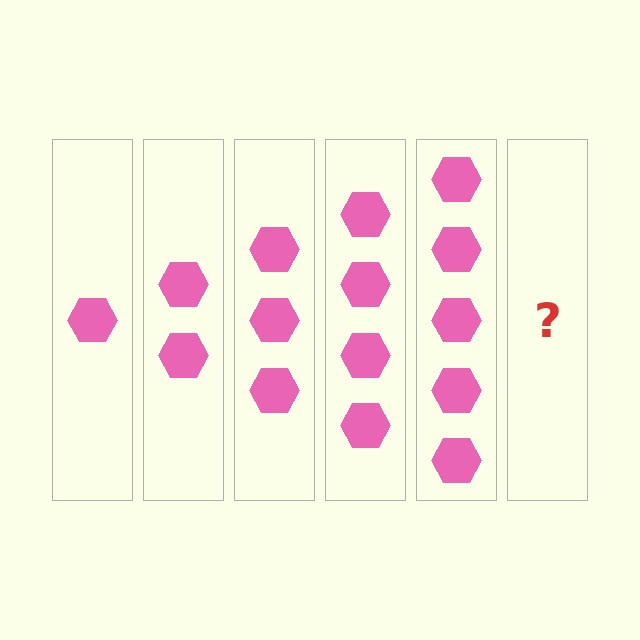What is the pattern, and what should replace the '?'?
The pattern is that each step adds one more hexagon. The '?' should be 6 hexagons.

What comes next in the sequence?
The next element should be 6 hexagons.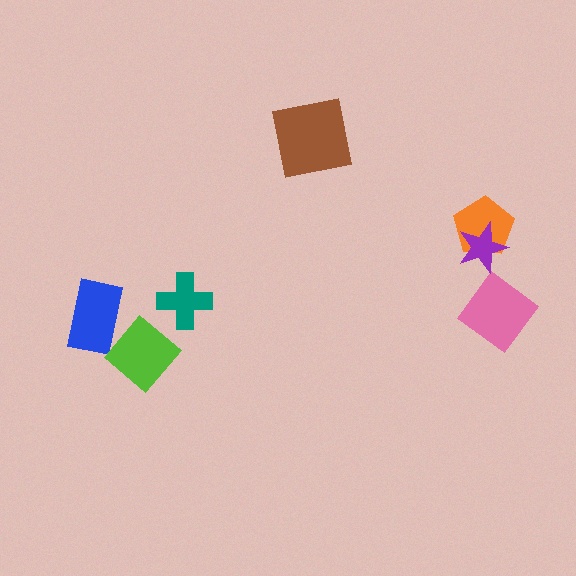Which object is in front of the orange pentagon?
The purple star is in front of the orange pentagon.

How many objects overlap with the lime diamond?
1 object overlaps with the lime diamond.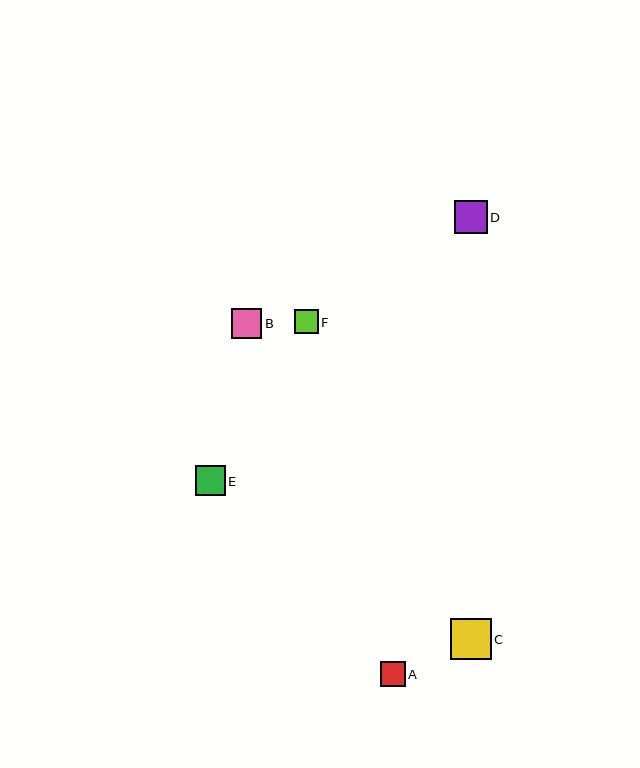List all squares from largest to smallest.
From largest to smallest: C, D, B, E, A, F.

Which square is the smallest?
Square F is the smallest with a size of approximately 23 pixels.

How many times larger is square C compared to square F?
Square C is approximately 1.7 times the size of square F.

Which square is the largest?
Square C is the largest with a size of approximately 41 pixels.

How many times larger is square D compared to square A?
Square D is approximately 1.4 times the size of square A.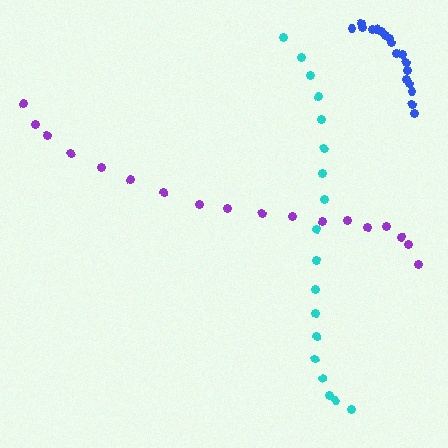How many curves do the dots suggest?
There are 3 distinct paths.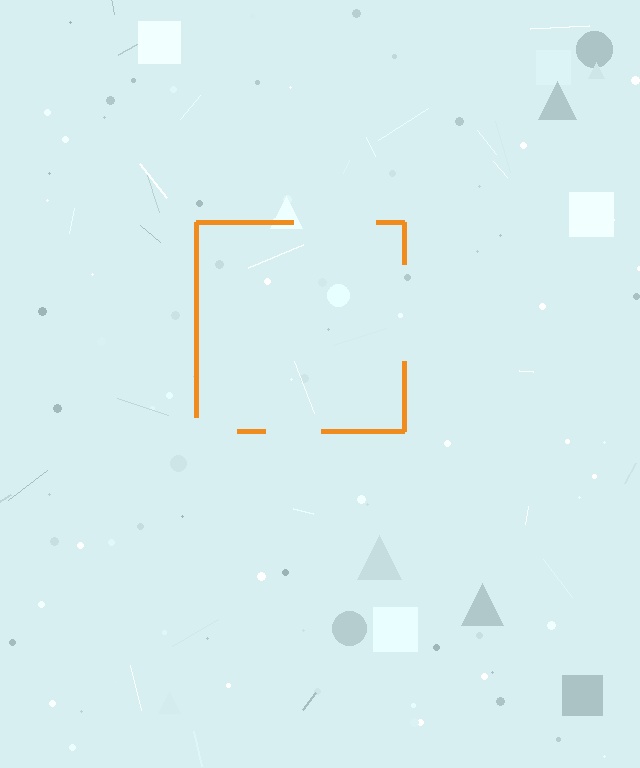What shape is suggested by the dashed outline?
The dashed outline suggests a square.